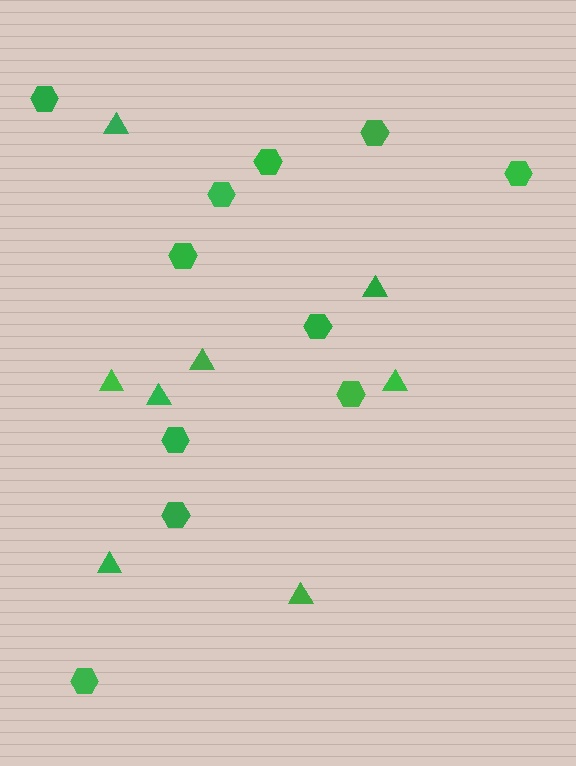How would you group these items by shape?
There are 2 groups: one group of hexagons (11) and one group of triangles (8).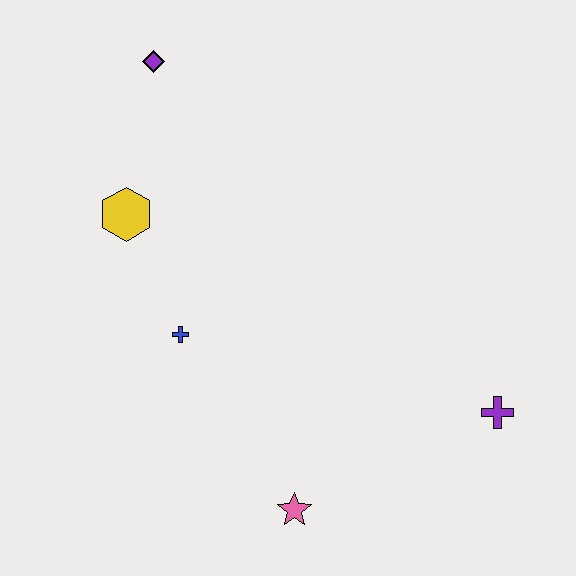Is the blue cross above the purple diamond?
No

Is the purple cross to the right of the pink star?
Yes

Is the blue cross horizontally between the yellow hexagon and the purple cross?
Yes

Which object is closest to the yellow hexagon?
The blue cross is closest to the yellow hexagon.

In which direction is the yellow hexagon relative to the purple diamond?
The yellow hexagon is below the purple diamond.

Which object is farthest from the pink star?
The purple diamond is farthest from the pink star.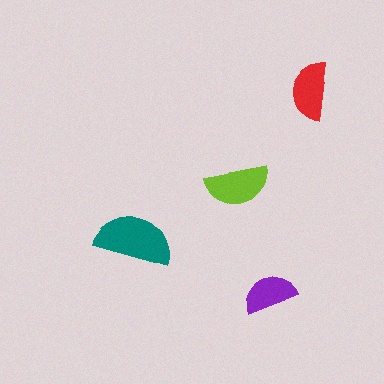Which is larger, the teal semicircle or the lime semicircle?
The teal one.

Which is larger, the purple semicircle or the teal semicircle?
The teal one.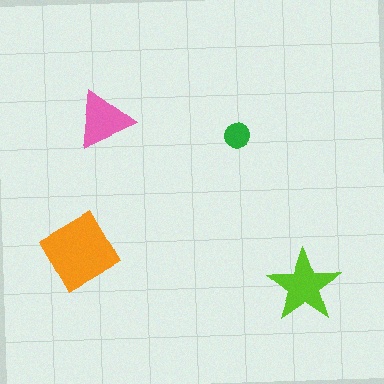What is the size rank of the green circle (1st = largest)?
4th.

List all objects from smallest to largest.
The green circle, the pink triangle, the lime star, the orange diamond.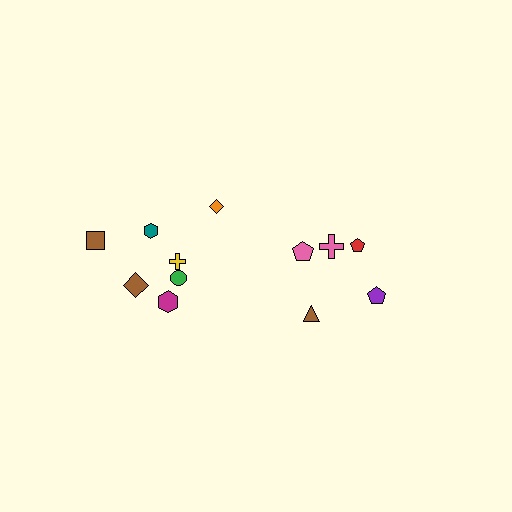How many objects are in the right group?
There are 5 objects.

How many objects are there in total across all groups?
There are 12 objects.